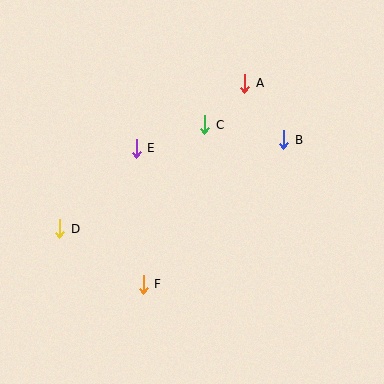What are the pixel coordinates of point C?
Point C is at (205, 125).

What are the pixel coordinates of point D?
Point D is at (60, 229).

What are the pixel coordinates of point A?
Point A is at (245, 83).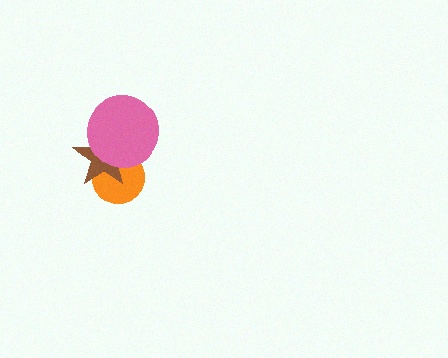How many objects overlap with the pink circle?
2 objects overlap with the pink circle.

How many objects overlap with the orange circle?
2 objects overlap with the orange circle.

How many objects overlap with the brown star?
2 objects overlap with the brown star.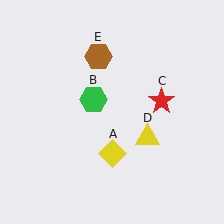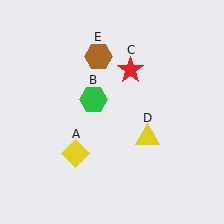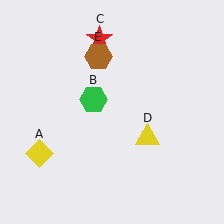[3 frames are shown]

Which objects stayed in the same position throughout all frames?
Green hexagon (object B) and yellow triangle (object D) and brown hexagon (object E) remained stationary.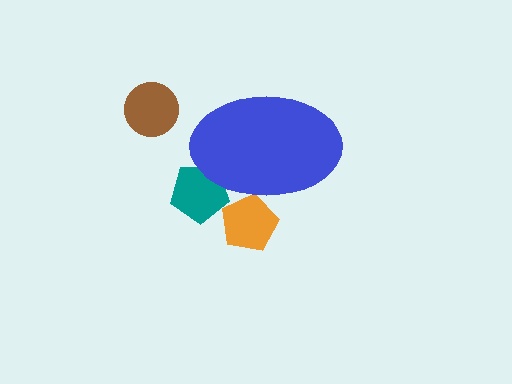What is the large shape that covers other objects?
A blue ellipse.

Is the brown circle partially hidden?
No, the brown circle is fully visible.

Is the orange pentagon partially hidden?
Yes, the orange pentagon is partially hidden behind the blue ellipse.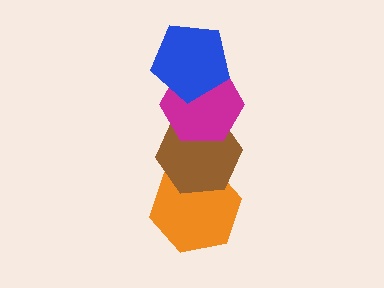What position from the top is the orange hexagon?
The orange hexagon is 4th from the top.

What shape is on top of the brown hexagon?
The magenta hexagon is on top of the brown hexagon.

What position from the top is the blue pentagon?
The blue pentagon is 1st from the top.